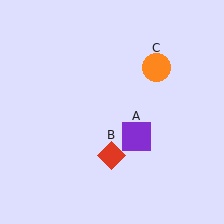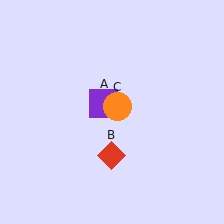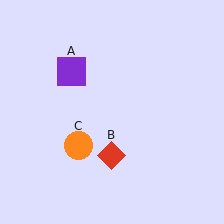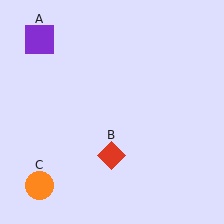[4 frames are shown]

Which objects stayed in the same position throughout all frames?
Red diamond (object B) remained stationary.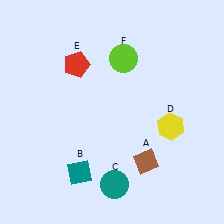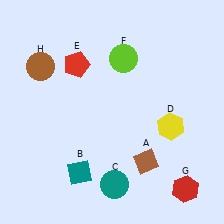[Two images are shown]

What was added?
A red hexagon (G), a brown circle (H) were added in Image 2.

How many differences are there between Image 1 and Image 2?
There are 2 differences between the two images.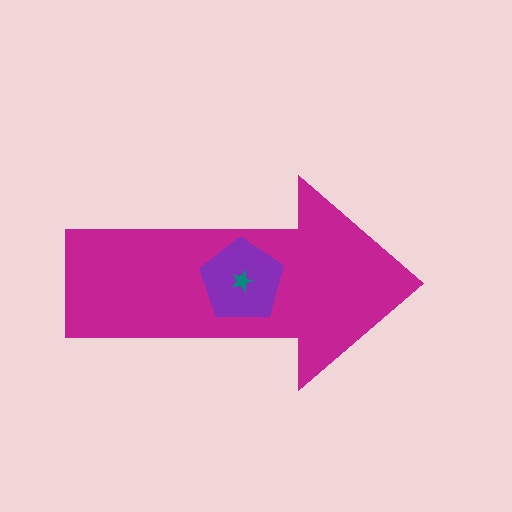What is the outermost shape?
The magenta arrow.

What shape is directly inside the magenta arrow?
The purple pentagon.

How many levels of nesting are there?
3.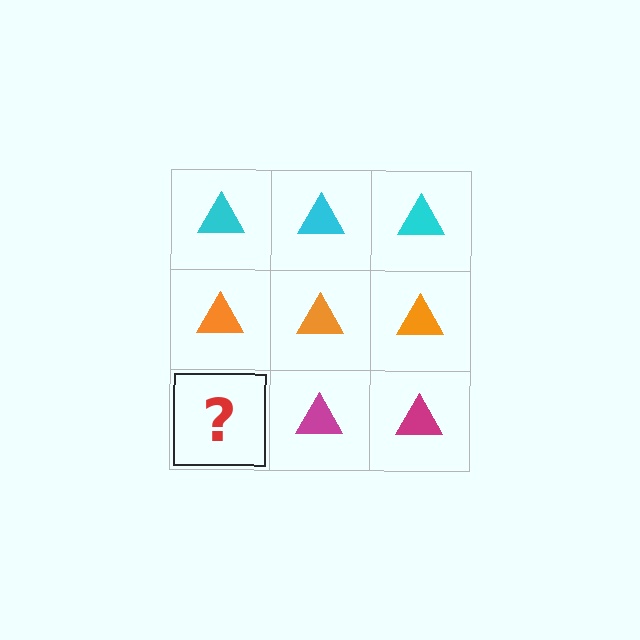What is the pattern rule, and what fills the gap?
The rule is that each row has a consistent color. The gap should be filled with a magenta triangle.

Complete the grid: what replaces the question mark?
The question mark should be replaced with a magenta triangle.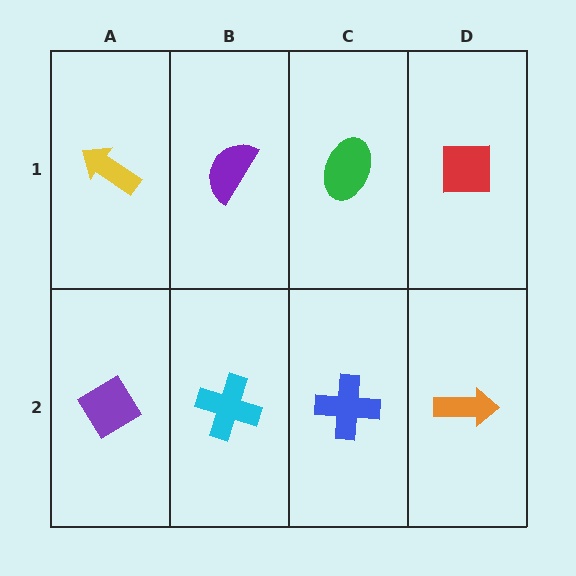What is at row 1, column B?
A purple semicircle.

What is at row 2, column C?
A blue cross.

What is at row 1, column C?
A green ellipse.